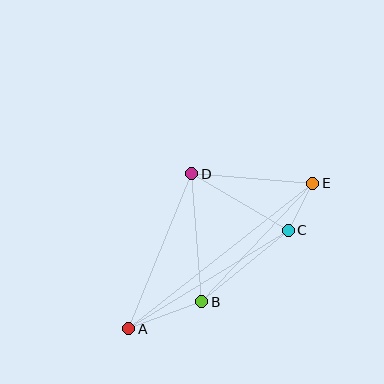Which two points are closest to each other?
Points C and E are closest to each other.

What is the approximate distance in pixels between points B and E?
The distance between B and E is approximately 162 pixels.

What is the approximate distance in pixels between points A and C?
The distance between A and C is approximately 188 pixels.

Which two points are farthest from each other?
Points A and E are farthest from each other.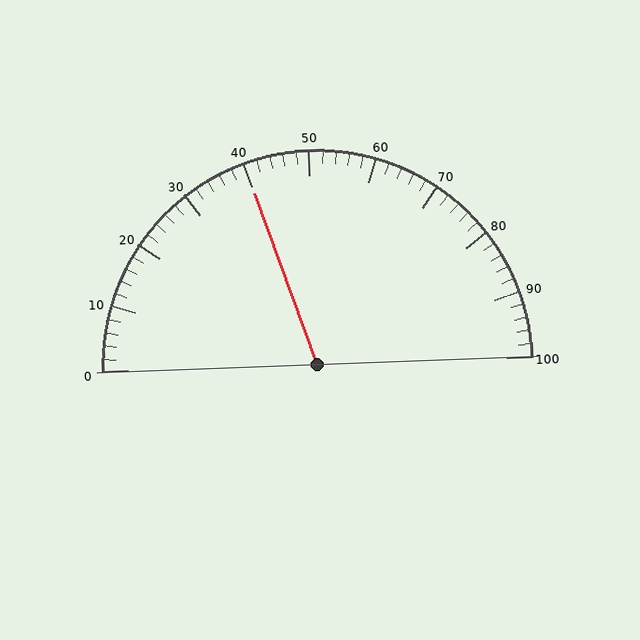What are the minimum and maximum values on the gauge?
The gauge ranges from 0 to 100.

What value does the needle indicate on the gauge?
The needle indicates approximately 40.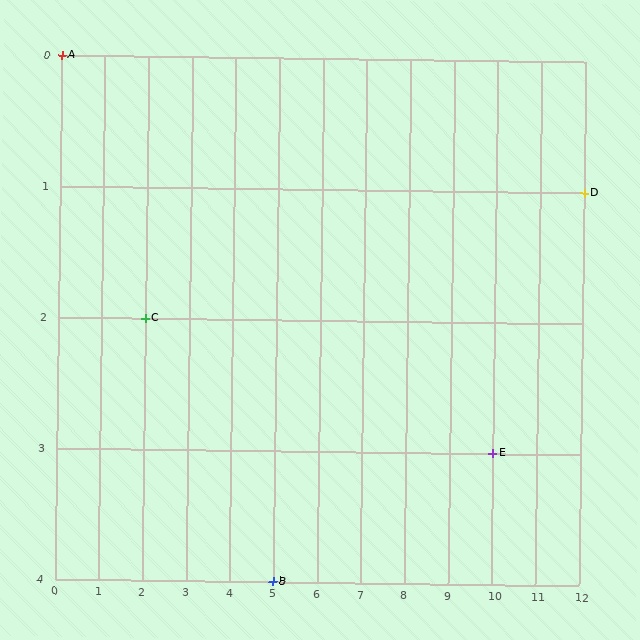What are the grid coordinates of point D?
Point D is at grid coordinates (12, 1).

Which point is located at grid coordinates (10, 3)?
Point E is at (10, 3).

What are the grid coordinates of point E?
Point E is at grid coordinates (10, 3).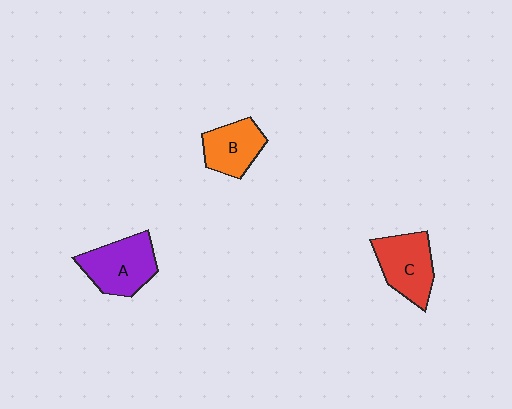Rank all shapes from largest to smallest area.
From largest to smallest: A (purple), C (red), B (orange).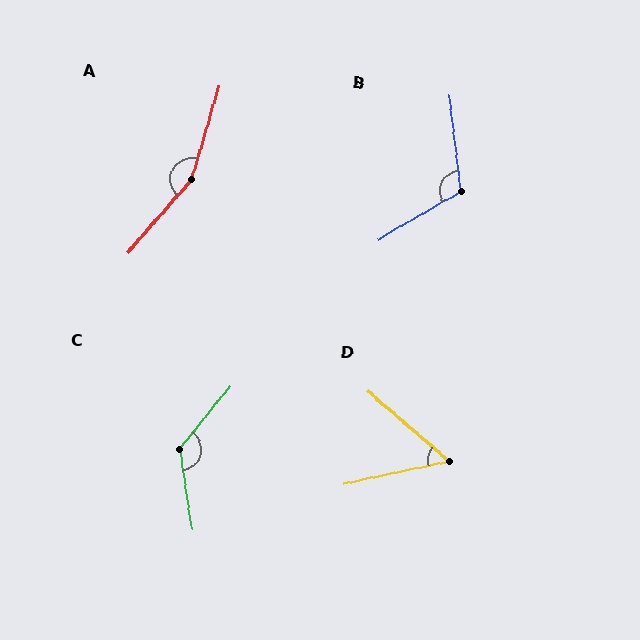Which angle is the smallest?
D, at approximately 53 degrees.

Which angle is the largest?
A, at approximately 155 degrees.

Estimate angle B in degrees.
Approximately 114 degrees.